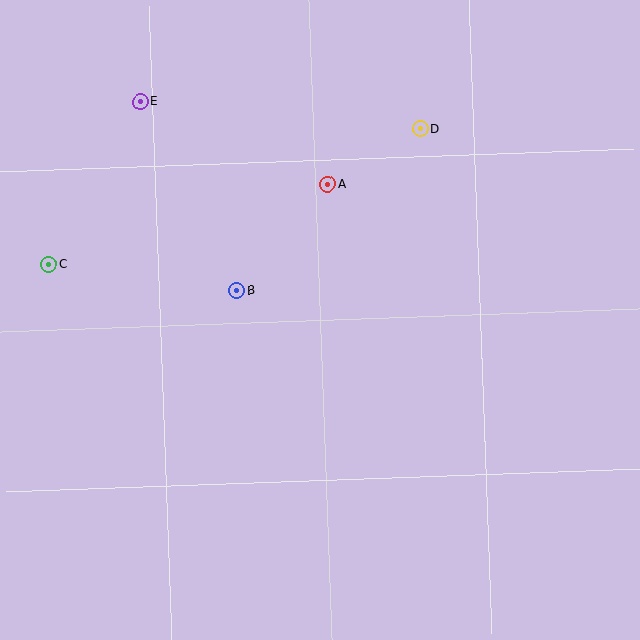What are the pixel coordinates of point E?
Point E is at (140, 102).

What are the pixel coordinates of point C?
Point C is at (49, 265).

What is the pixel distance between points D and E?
The distance between D and E is 282 pixels.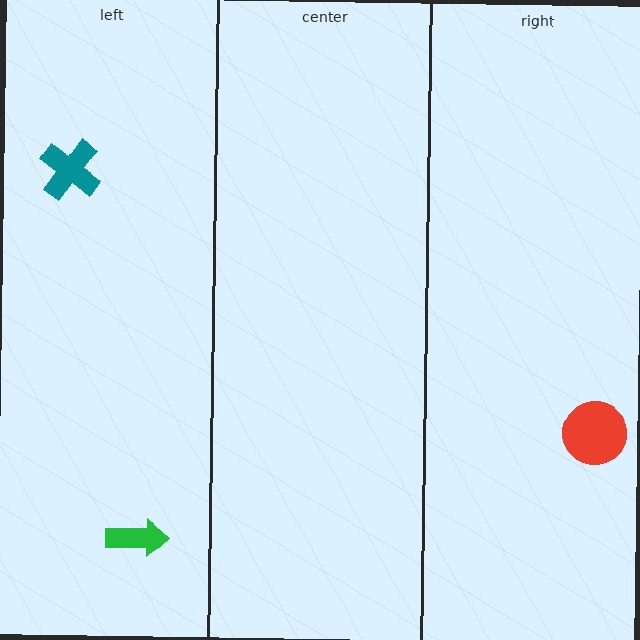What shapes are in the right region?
The red circle.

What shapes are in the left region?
The teal cross, the green arrow.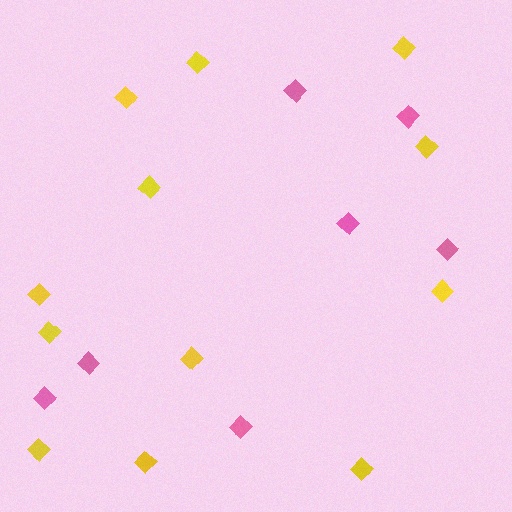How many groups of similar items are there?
There are 2 groups: one group of pink diamonds (7) and one group of yellow diamonds (12).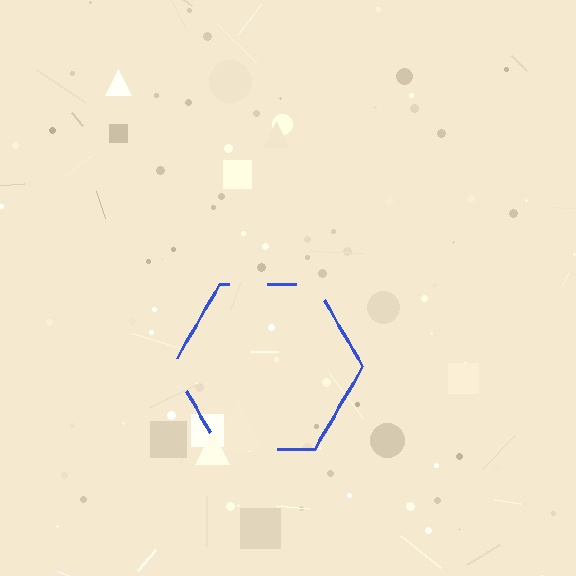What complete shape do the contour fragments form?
The contour fragments form a hexagon.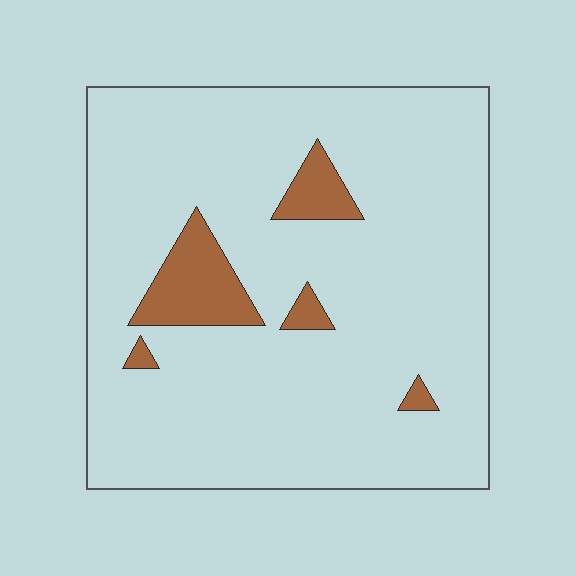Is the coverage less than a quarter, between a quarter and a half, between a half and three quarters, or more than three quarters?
Less than a quarter.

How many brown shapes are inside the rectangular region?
5.